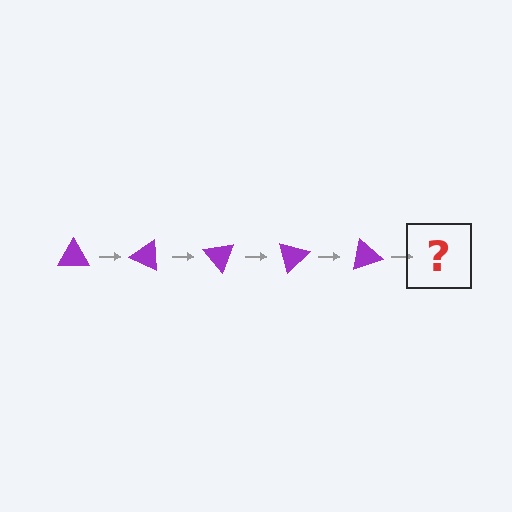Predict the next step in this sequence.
The next step is a purple triangle rotated 125 degrees.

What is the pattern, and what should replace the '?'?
The pattern is that the triangle rotates 25 degrees each step. The '?' should be a purple triangle rotated 125 degrees.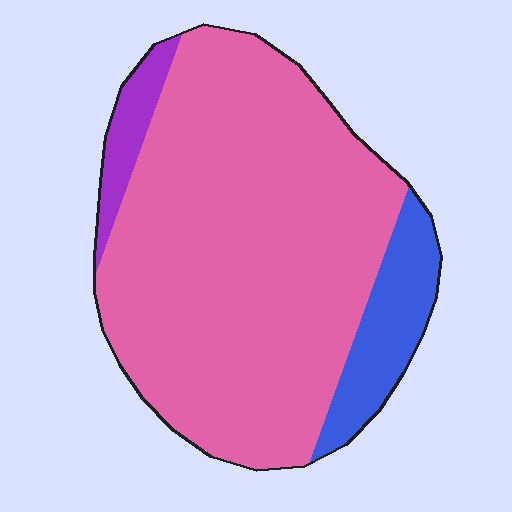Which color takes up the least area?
Purple, at roughly 5%.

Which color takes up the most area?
Pink, at roughly 80%.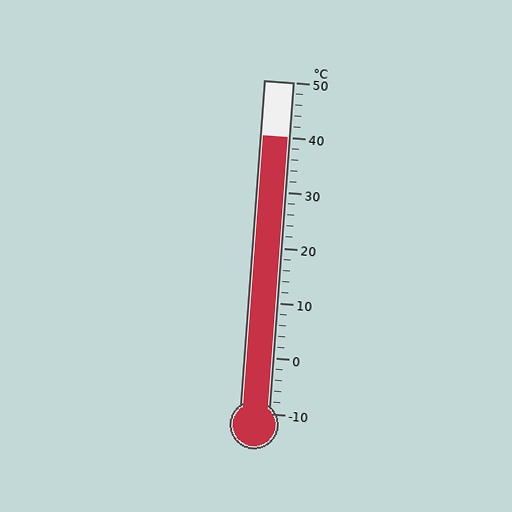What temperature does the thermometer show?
The thermometer shows approximately 40°C.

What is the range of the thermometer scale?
The thermometer scale ranges from -10°C to 50°C.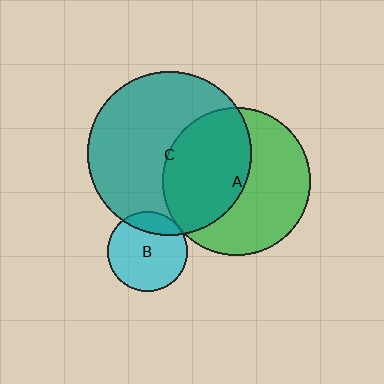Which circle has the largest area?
Circle C (teal).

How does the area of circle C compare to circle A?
Approximately 1.2 times.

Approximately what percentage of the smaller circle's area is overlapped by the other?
Approximately 45%.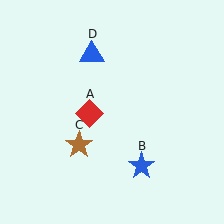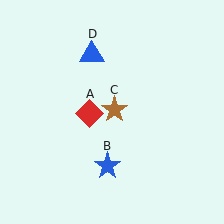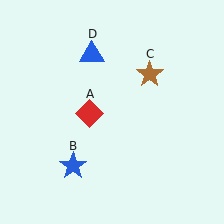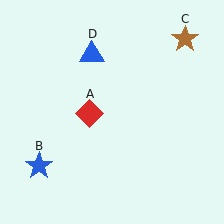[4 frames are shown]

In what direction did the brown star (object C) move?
The brown star (object C) moved up and to the right.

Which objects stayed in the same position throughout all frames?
Red diamond (object A) and blue triangle (object D) remained stationary.